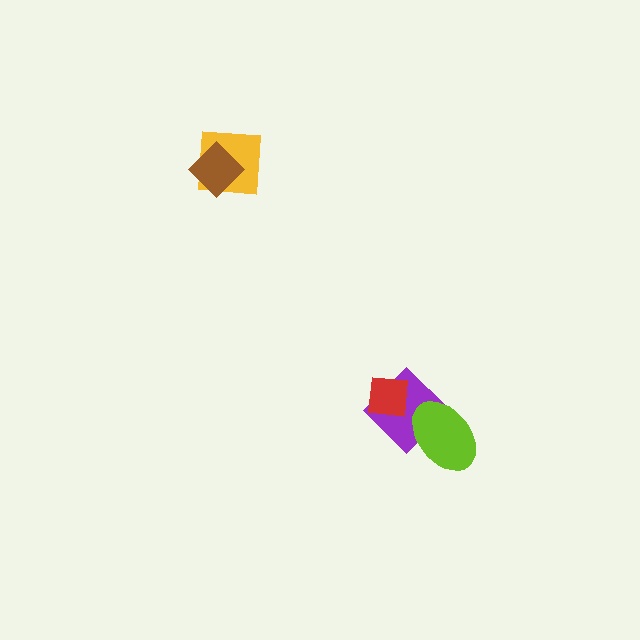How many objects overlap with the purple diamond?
2 objects overlap with the purple diamond.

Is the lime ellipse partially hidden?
No, no other shape covers it.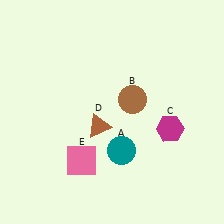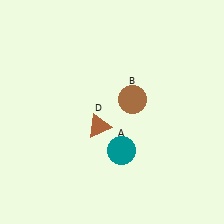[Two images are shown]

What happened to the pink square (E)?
The pink square (E) was removed in Image 2. It was in the bottom-left area of Image 1.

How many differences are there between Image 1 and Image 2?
There are 2 differences between the two images.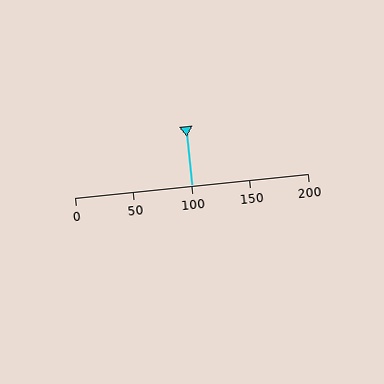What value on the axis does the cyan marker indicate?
The marker indicates approximately 100.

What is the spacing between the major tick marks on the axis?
The major ticks are spaced 50 apart.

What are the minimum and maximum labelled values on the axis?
The axis runs from 0 to 200.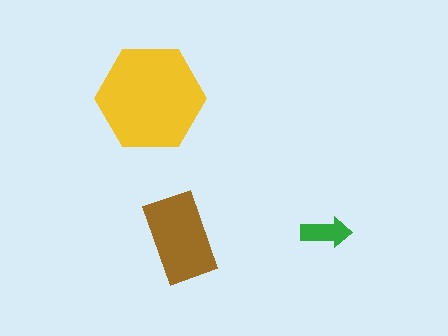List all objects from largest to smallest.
The yellow hexagon, the brown rectangle, the green arrow.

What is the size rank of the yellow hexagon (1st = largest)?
1st.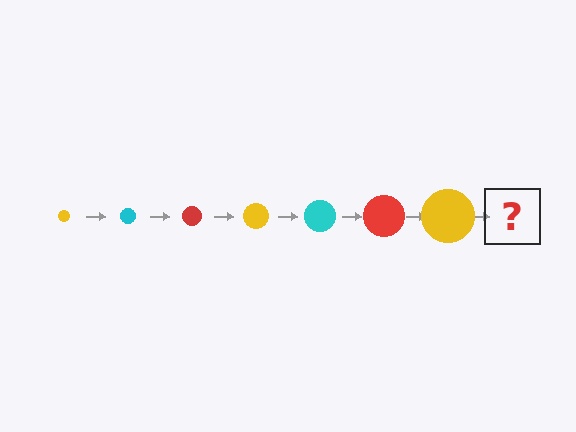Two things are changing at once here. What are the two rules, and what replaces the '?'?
The two rules are that the circle grows larger each step and the color cycles through yellow, cyan, and red. The '?' should be a cyan circle, larger than the previous one.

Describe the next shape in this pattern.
It should be a cyan circle, larger than the previous one.